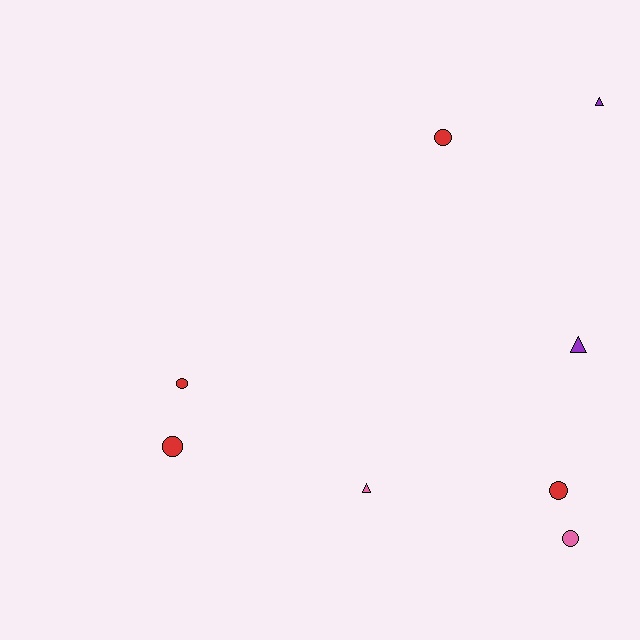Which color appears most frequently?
Red, with 4 objects.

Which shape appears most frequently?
Circle, with 5 objects.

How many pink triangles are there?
There is 1 pink triangle.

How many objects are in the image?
There are 8 objects.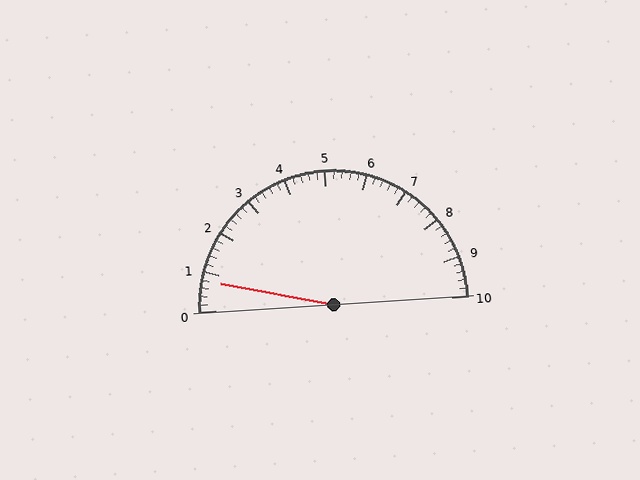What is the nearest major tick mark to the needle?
The nearest major tick mark is 1.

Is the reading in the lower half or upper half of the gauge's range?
The reading is in the lower half of the range (0 to 10).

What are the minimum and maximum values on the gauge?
The gauge ranges from 0 to 10.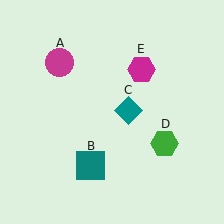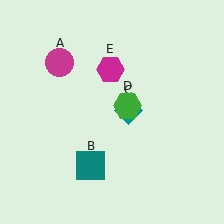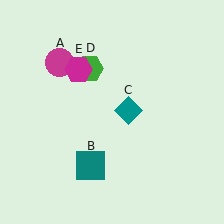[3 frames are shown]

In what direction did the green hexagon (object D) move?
The green hexagon (object D) moved up and to the left.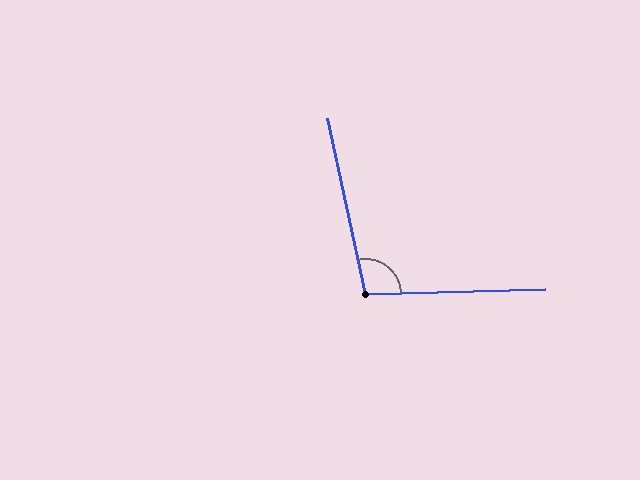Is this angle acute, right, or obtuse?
It is obtuse.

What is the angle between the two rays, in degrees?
Approximately 101 degrees.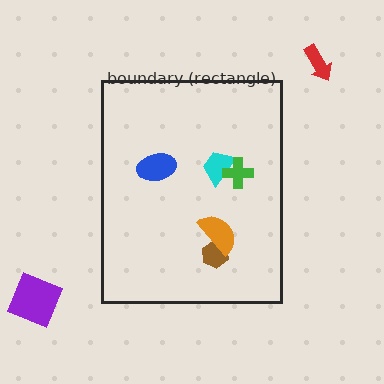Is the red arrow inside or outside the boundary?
Outside.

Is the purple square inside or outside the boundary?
Outside.